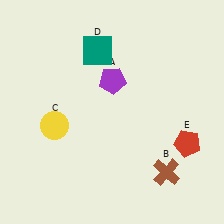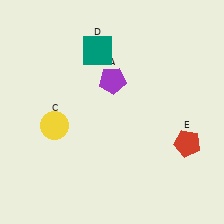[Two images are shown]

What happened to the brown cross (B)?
The brown cross (B) was removed in Image 2. It was in the bottom-right area of Image 1.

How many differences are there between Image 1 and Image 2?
There is 1 difference between the two images.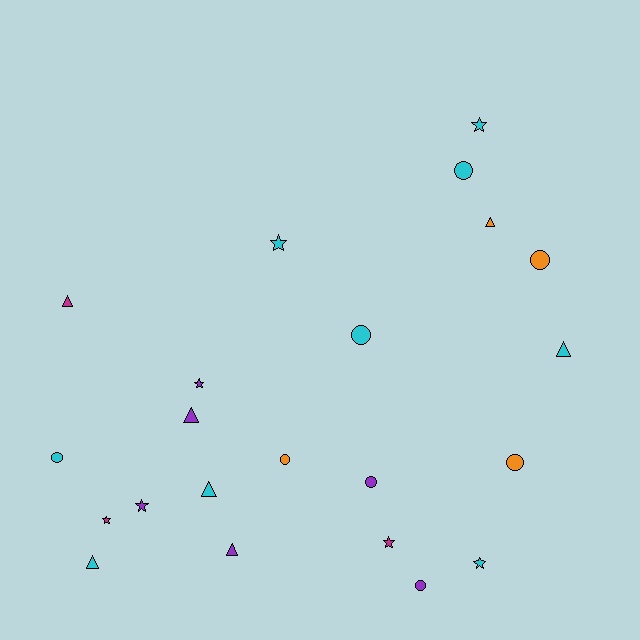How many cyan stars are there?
There are 3 cyan stars.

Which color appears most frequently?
Cyan, with 9 objects.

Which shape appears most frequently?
Circle, with 8 objects.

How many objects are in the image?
There are 22 objects.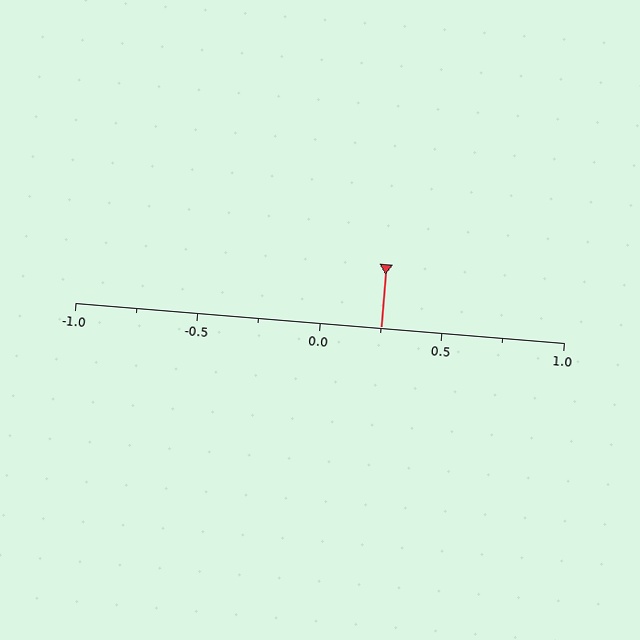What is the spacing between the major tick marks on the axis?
The major ticks are spaced 0.5 apart.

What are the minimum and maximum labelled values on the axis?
The axis runs from -1.0 to 1.0.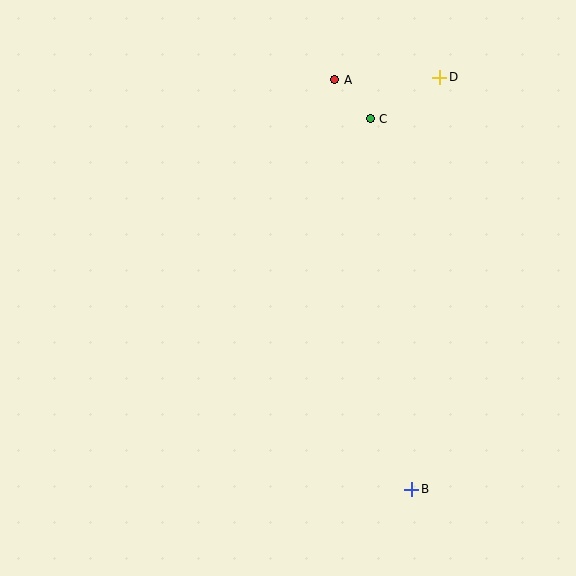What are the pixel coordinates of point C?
Point C is at (370, 119).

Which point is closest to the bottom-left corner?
Point B is closest to the bottom-left corner.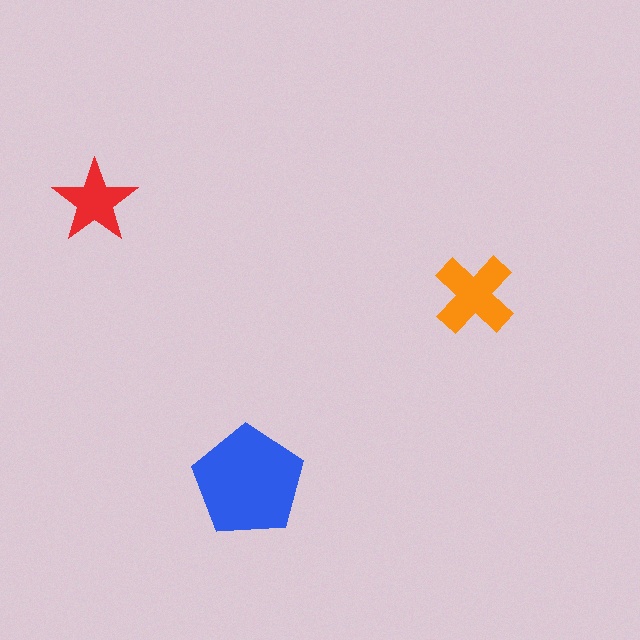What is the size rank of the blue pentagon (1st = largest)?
1st.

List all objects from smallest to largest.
The red star, the orange cross, the blue pentagon.